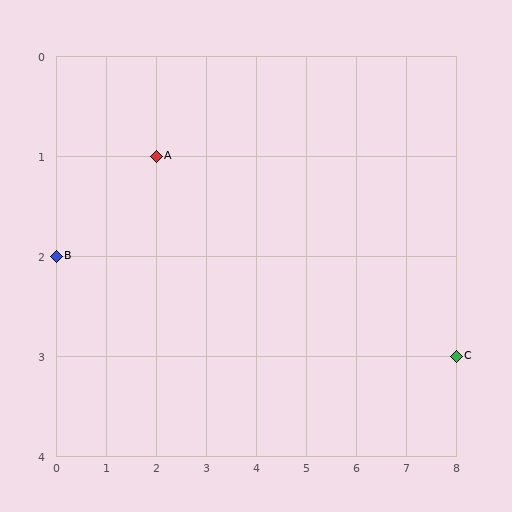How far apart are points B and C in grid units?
Points B and C are 8 columns and 1 row apart (about 8.1 grid units diagonally).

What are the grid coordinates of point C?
Point C is at grid coordinates (8, 3).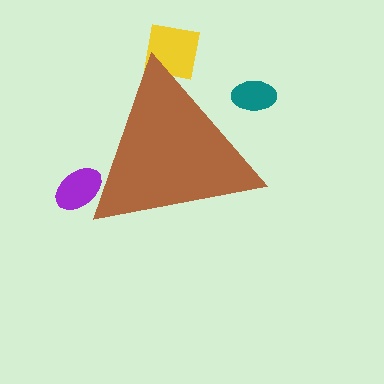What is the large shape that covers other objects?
A brown triangle.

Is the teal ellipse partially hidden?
Yes, the teal ellipse is partially hidden behind the brown triangle.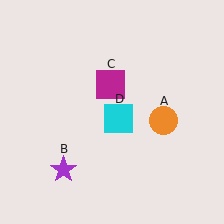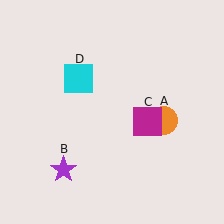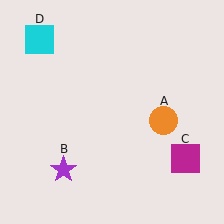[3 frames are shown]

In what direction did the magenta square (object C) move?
The magenta square (object C) moved down and to the right.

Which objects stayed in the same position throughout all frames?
Orange circle (object A) and purple star (object B) remained stationary.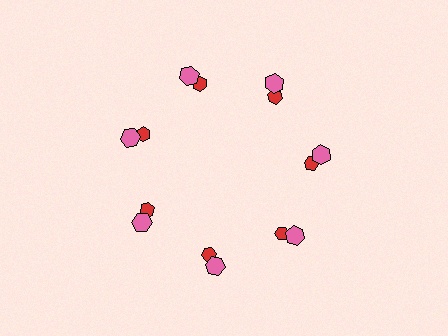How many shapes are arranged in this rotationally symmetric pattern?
There are 14 shapes, arranged in 7 groups of 2.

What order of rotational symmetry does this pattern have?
This pattern has 7-fold rotational symmetry.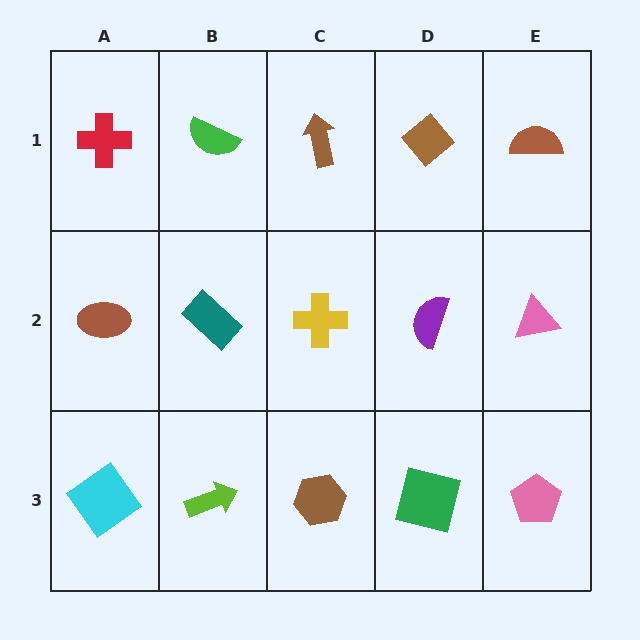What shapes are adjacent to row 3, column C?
A yellow cross (row 2, column C), a lime arrow (row 3, column B), a green square (row 3, column D).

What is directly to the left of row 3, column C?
A lime arrow.